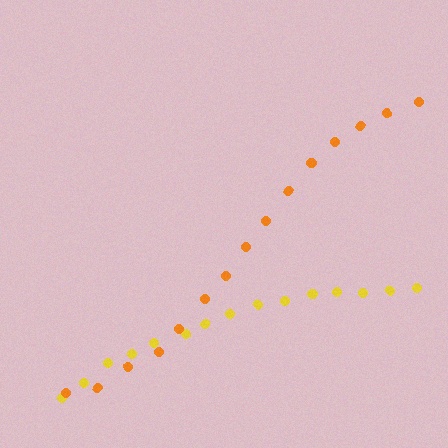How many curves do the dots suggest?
There are 2 distinct paths.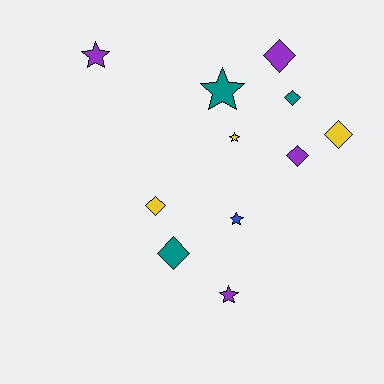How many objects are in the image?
There are 11 objects.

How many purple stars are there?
There are 2 purple stars.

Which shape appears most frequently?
Diamond, with 6 objects.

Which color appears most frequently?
Purple, with 4 objects.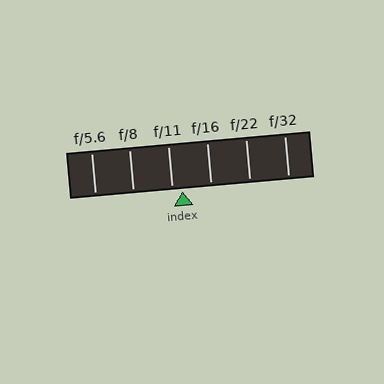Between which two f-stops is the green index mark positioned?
The index mark is between f/11 and f/16.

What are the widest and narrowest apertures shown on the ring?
The widest aperture shown is f/5.6 and the narrowest is f/32.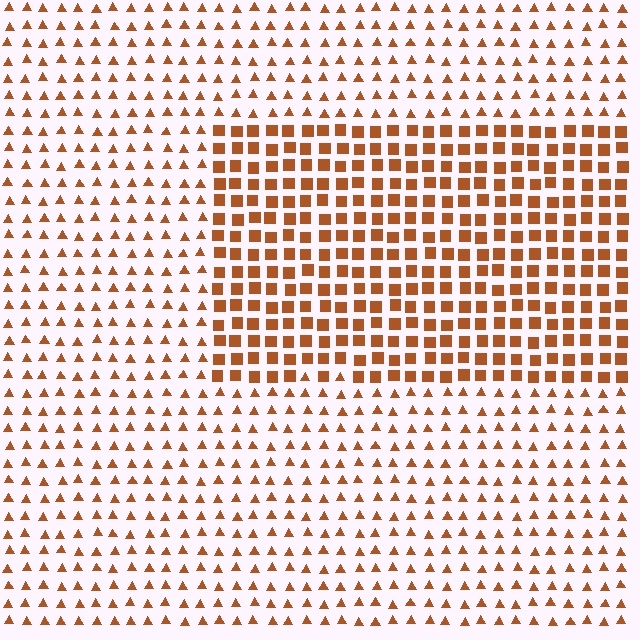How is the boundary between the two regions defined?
The boundary is defined by a change in element shape: squares inside vs. triangles outside. All elements share the same color and spacing.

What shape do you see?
I see a rectangle.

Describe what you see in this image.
The image is filled with small brown elements arranged in a uniform grid. A rectangle-shaped region contains squares, while the surrounding area contains triangles. The boundary is defined purely by the change in element shape.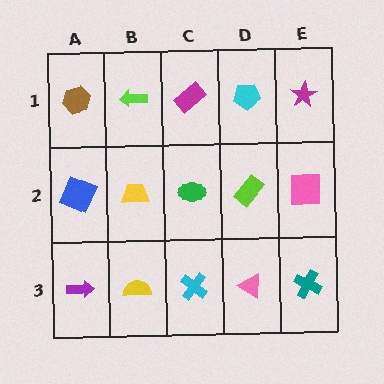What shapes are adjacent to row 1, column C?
A green ellipse (row 2, column C), a lime arrow (row 1, column B), a cyan pentagon (row 1, column D).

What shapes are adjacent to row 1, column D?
A lime rectangle (row 2, column D), a magenta rectangle (row 1, column C), a magenta star (row 1, column E).